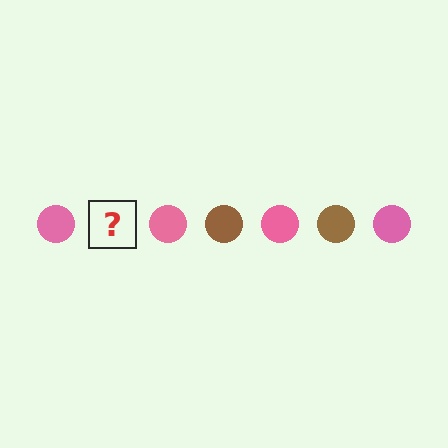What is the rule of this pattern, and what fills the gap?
The rule is that the pattern cycles through pink, brown circles. The gap should be filled with a brown circle.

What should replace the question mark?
The question mark should be replaced with a brown circle.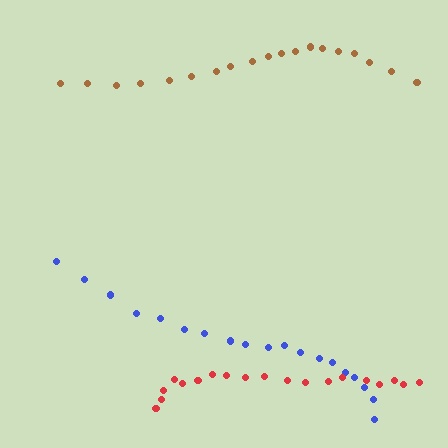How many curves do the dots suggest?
There are 3 distinct paths.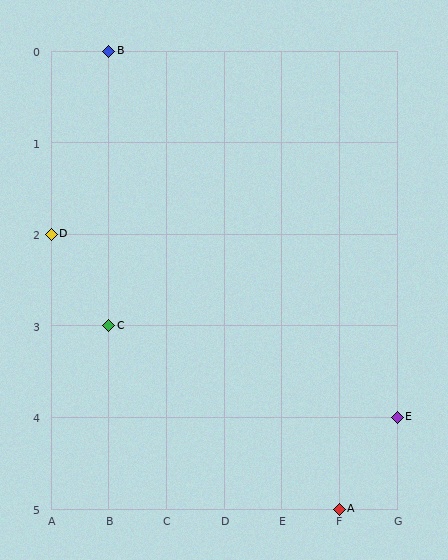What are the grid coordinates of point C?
Point C is at grid coordinates (B, 3).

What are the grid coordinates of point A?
Point A is at grid coordinates (F, 5).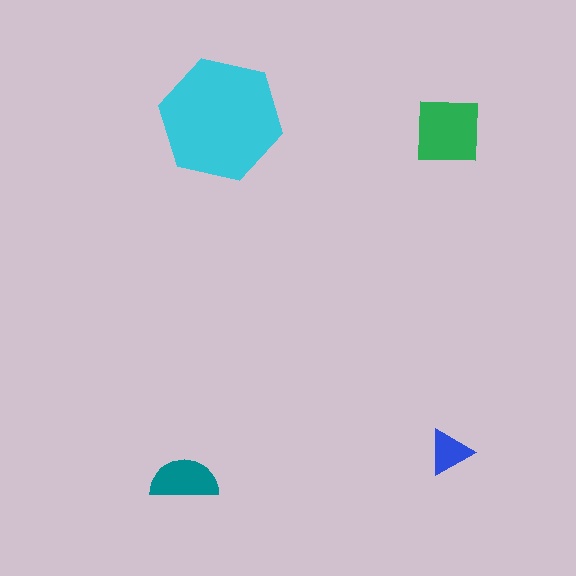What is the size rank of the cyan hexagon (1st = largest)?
1st.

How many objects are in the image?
There are 4 objects in the image.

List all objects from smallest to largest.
The blue triangle, the teal semicircle, the green square, the cyan hexagon.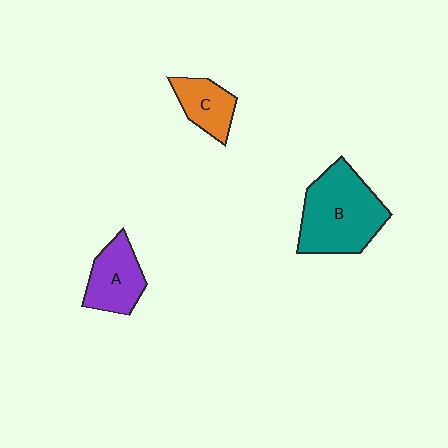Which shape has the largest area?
Shape B (teal).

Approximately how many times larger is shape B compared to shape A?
Approximately 1.7 times.